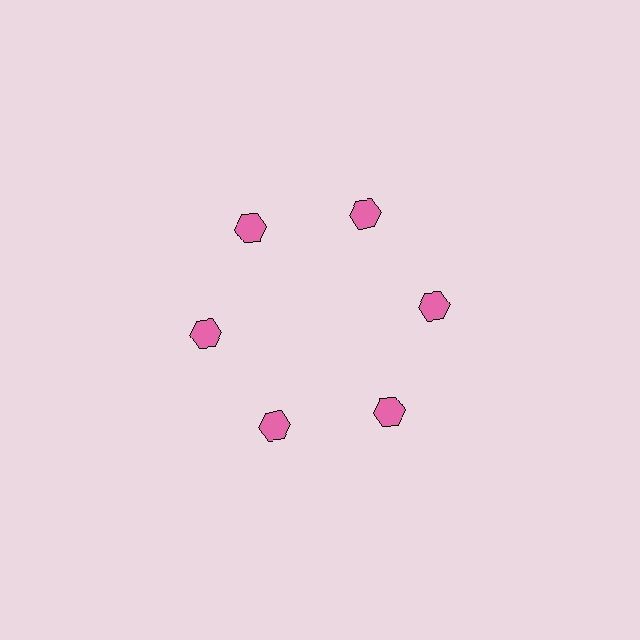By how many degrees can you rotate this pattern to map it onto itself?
The pattern maps onto itself every 60 degrees of rotation.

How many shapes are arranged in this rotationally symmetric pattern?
There are 6 shapes, arranged in 6 groups of 1.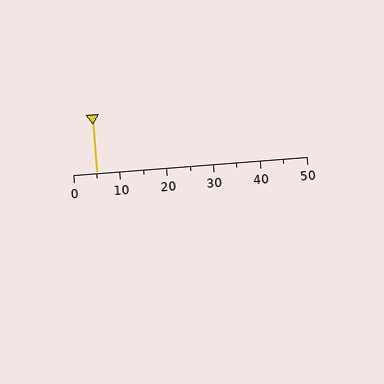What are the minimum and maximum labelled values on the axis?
The axis runs from 0 to 50.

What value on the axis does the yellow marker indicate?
The marker indicates approximately 5.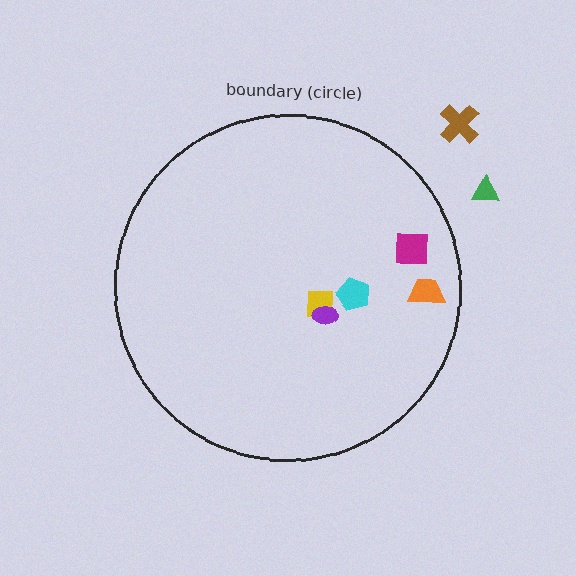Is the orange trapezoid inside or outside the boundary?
Inside.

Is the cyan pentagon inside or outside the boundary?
Inside.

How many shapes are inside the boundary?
5 inside, 2 outside.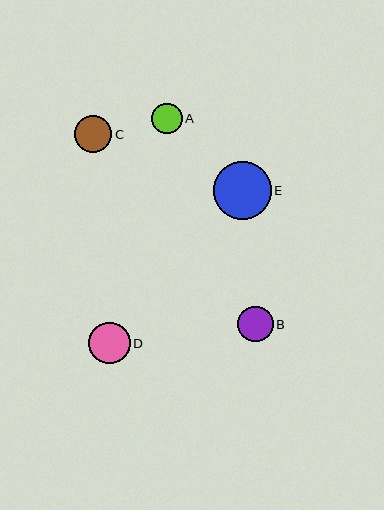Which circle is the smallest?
Circle A is the smallest with a size of approximately 31 pixels.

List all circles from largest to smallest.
From largest to smallest: E, D, C, B, A.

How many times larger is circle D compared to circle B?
Circle D is approximately 1.2 times the size of circle B.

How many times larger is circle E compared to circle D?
Circle E is approximately 1.4 times the size of circle D.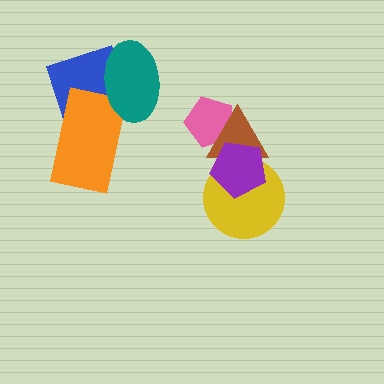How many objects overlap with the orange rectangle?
2 objects overlap with the orange rectangle.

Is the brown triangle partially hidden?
Yes, it is partially covered by another shape.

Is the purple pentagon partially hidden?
No, no other shape covers it.